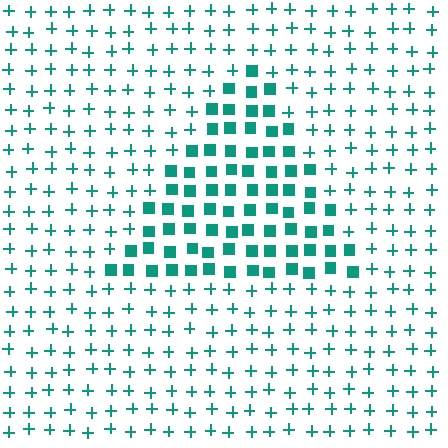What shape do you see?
I see a triangle.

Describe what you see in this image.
The image is filled with small teal elements arranged in a uniform grid. A triangle-shaped region contains squares, while the surrounding area contains plus signs. The boundary is defined purely by the change in element shape.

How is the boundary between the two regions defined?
The boundary is defined by a change in element shape: squares inside vs. plus signs outside. All elements share the same color and spacing.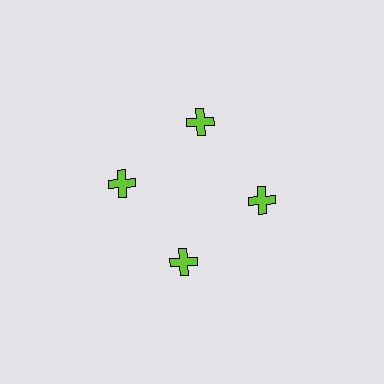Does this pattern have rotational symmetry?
Yes, this pattern has 4-fold rotational symmetry. It looks the same after rotating 90 degrees around the center.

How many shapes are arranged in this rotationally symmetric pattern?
There are 4 shapes, arranged in 4 groups of 1.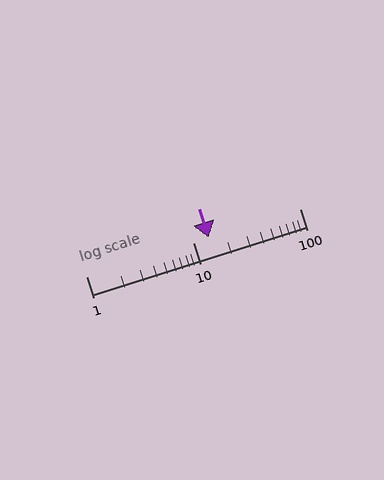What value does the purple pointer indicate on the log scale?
The pointer indicates approximately 14.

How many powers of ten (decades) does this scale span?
The scale spans 2 decades, from 1 to 100.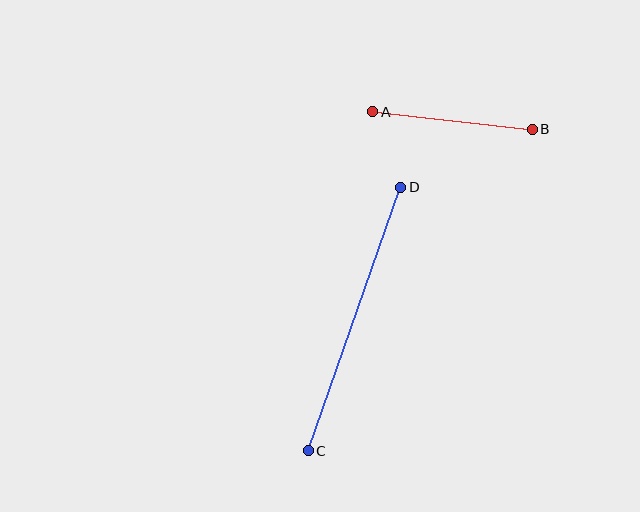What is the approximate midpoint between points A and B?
The midpoint is at approximately (453, 121) pixels.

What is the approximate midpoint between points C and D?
The midpoint is at approximately (355, 319) pixels.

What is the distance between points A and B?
The distance is approximately 161 pixels.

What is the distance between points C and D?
The distance is approximately 279 pixels.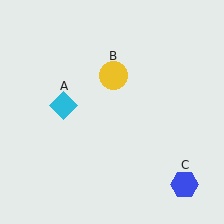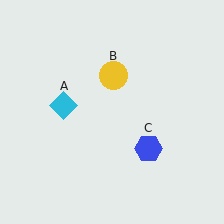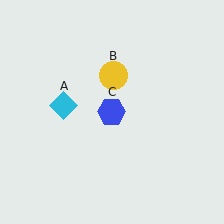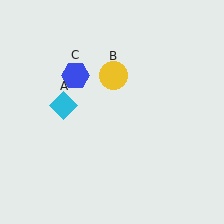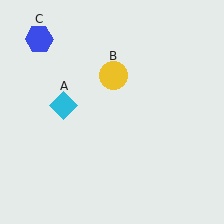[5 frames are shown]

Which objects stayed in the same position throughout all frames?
Cyan diamond (object A) and yellow circle (object B) remained stationary.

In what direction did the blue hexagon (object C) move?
The blue hexagon (object C) moved up and to the left.